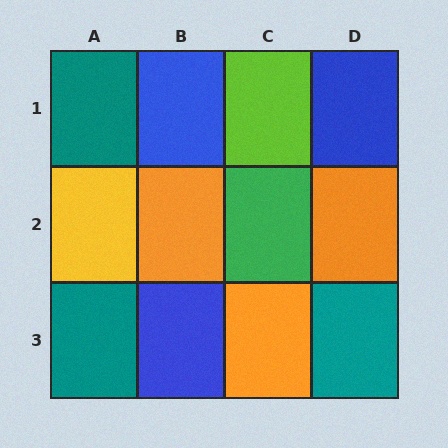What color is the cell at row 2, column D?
Orange.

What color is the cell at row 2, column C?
Green.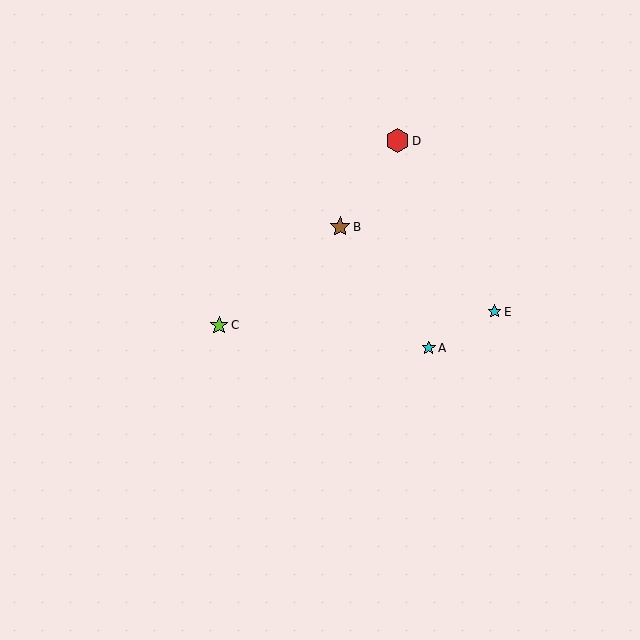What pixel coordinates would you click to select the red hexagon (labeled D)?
Click at (398, 141) to select the red hexagon D.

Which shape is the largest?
The red hexagon (labeled D) is the largest.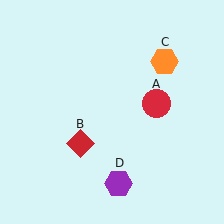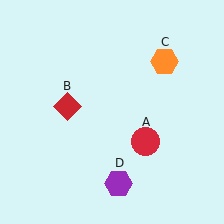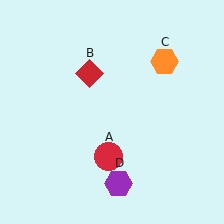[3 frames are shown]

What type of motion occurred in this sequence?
The red circle (object A), red diamond (object B) rotated clockwise around the center of the scene.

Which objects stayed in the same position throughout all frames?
Orange hexagon (object C) and purple hexagon (object D) remained stationary.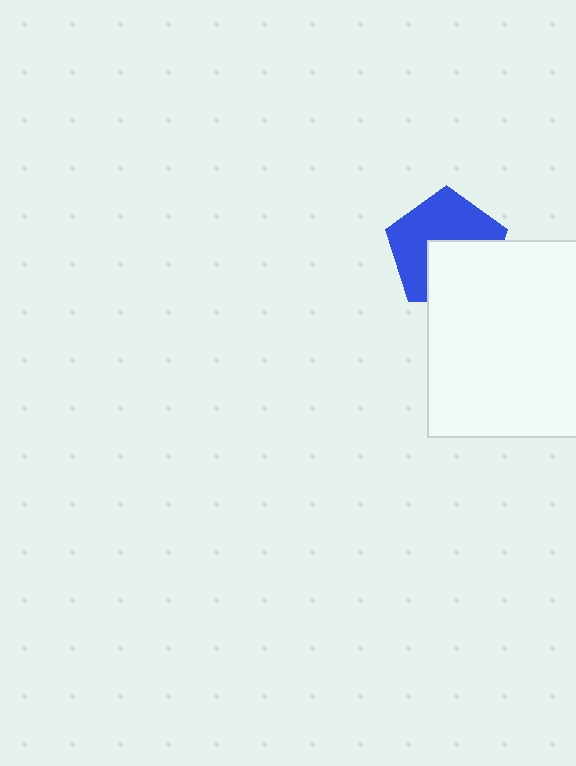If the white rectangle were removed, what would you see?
You would see the complete blue pentagon.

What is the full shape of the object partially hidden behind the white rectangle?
The partially hidden object is a blue pentagon.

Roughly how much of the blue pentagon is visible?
About half of it is visible (roughly 58%).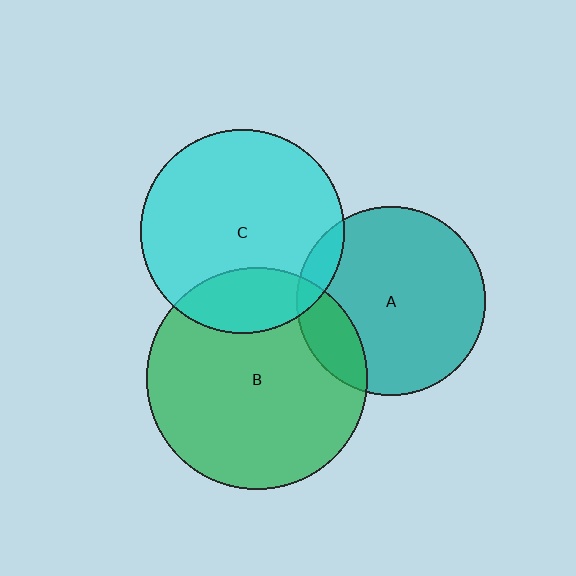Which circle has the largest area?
Circle B (green).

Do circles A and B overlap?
Yes.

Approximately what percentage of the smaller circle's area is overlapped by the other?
Approximately 15%.